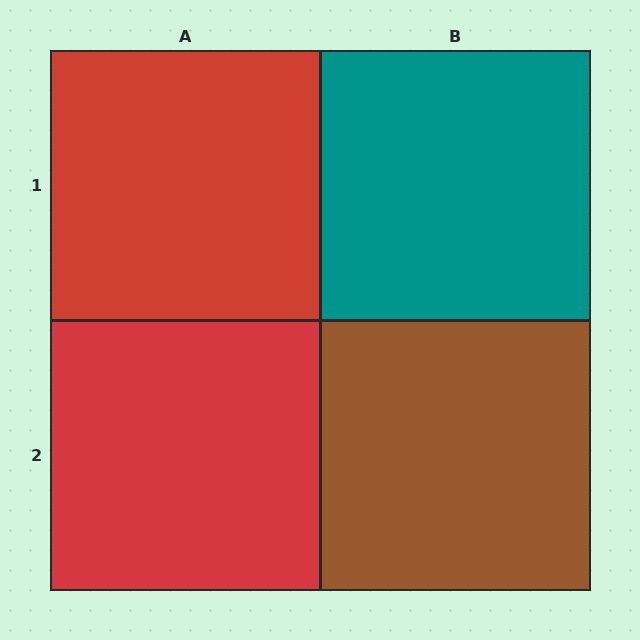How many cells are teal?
1 cell is teal.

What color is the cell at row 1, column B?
Teal.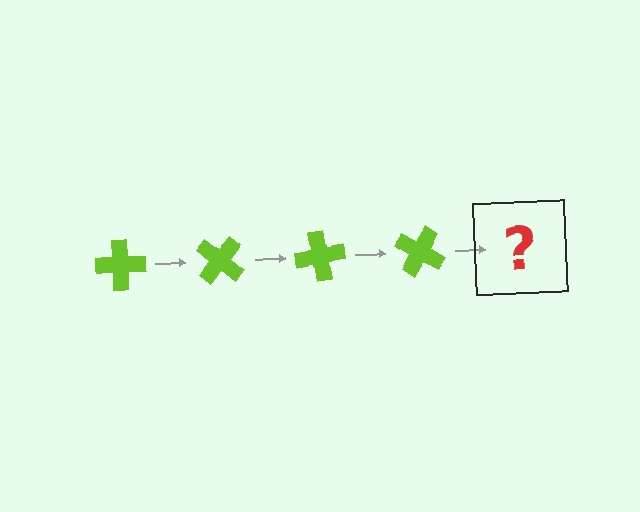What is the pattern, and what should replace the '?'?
The pattern is that the cross rotates 40 degrees each step. The '?' should be a lime cross rotated 160 degrees.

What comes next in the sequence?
The next element should be a lime cross rotated 160 degrees.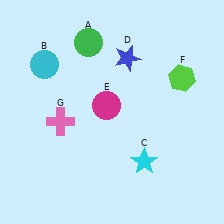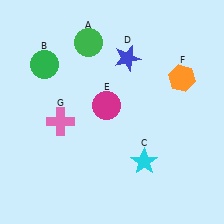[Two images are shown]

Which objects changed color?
B changed from cyan to green. F changed from lime to orange.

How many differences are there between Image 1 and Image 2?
There are 2 differences between the two images.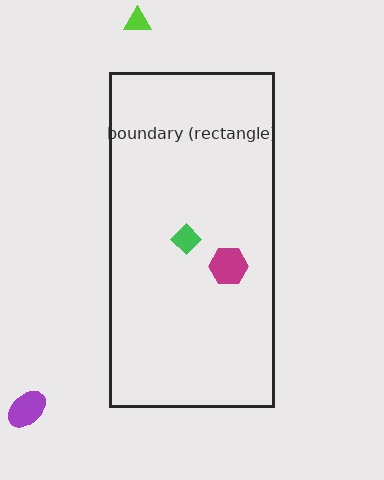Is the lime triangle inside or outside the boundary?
Outside.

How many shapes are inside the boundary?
2 inside, 2 outside.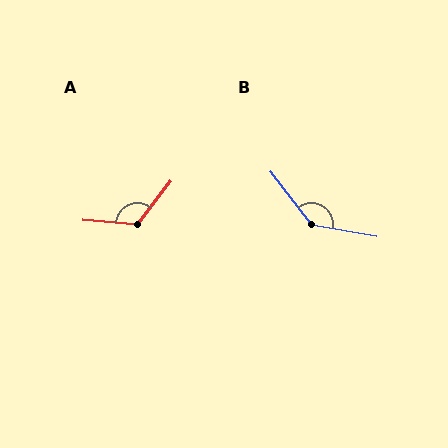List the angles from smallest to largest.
A (124°), B (138°).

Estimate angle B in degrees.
Approximately 138 degrees.